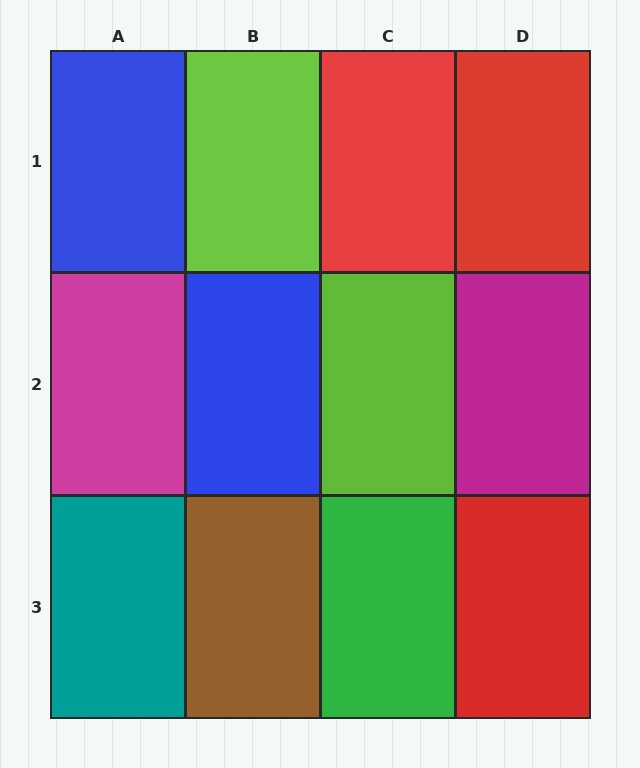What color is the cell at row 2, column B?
Blue.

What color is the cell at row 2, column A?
Magenta.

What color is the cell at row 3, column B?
Brown.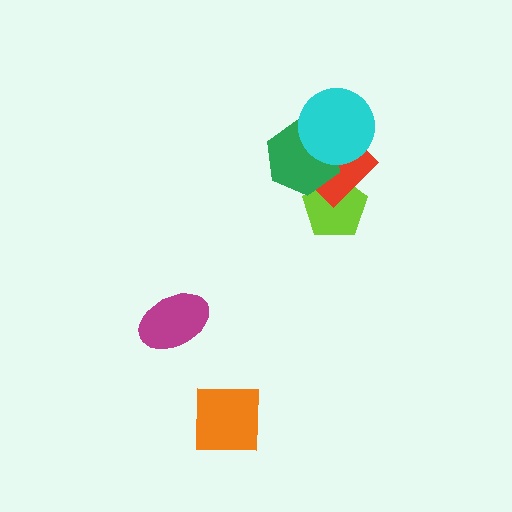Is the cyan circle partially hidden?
No, no other shape covers it.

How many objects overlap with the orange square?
0 objects overlap with the orange square.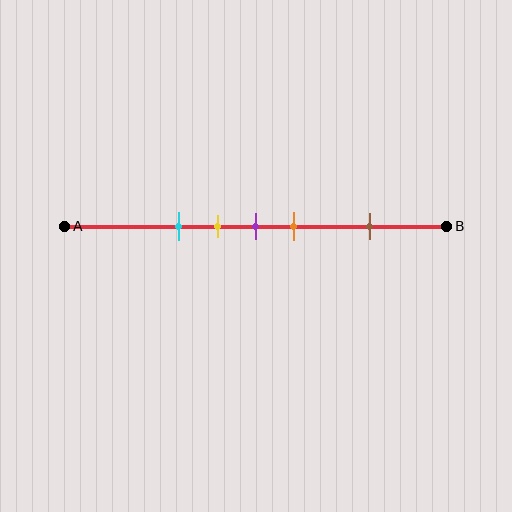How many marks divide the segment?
There are 5 marks dividing the segment.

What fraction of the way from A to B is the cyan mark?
The cyan mark is approximately 30% (0.3) of the way from A to B.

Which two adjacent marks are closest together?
The yellow and purple marks are the closest adjacent pair.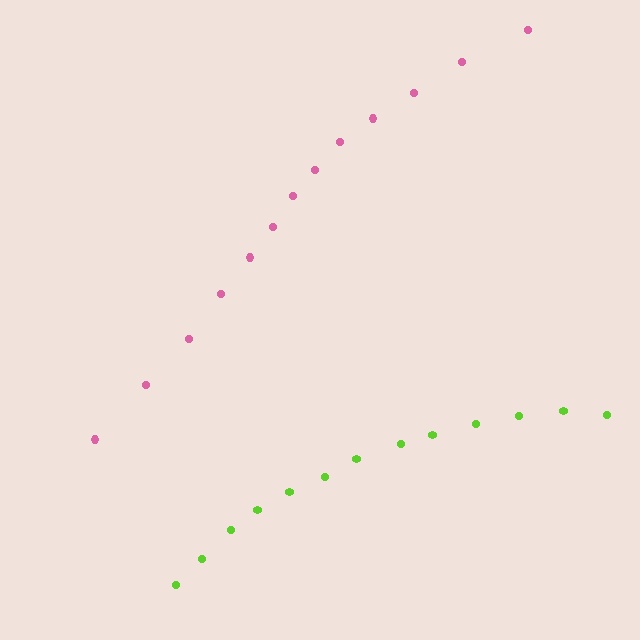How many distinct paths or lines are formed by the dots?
There are 2 distinct paths.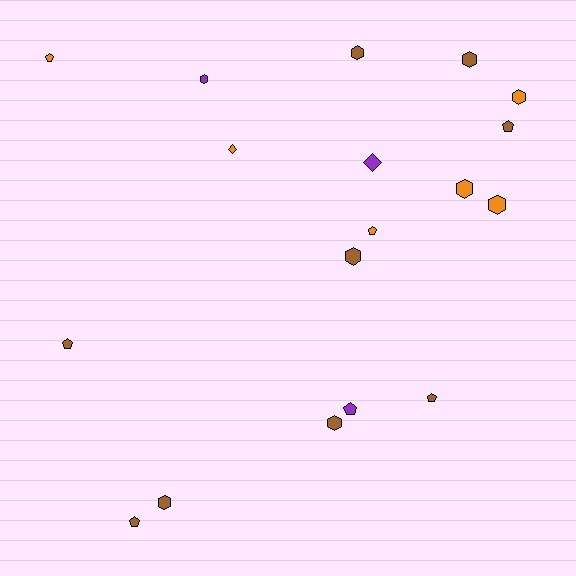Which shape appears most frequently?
Hexagon, with 9 objects.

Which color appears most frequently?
Brown, with 9 objects.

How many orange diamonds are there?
There is 1 orange diamond.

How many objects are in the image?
There are 18 objects.